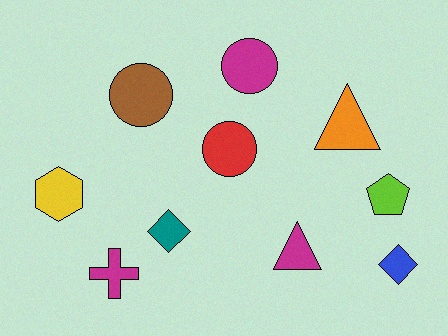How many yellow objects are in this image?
There is 1 yellow object.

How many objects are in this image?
There are 10 objects.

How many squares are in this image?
There are no squares.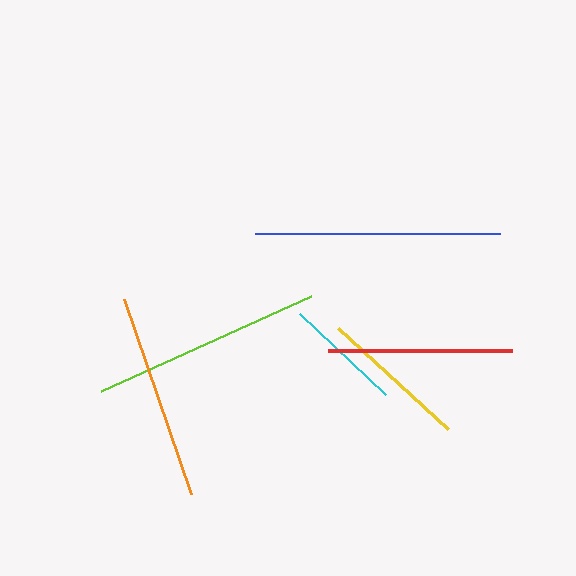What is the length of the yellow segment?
The yellow segment is approximately 149 pixels long.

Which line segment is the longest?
The blue line is the longest at approximately 245 pixels.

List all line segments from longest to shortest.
From longest to shortest: blue, lime, orange, red, yellow, cyan.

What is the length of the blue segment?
The blue segment is approximately 245 pixels long.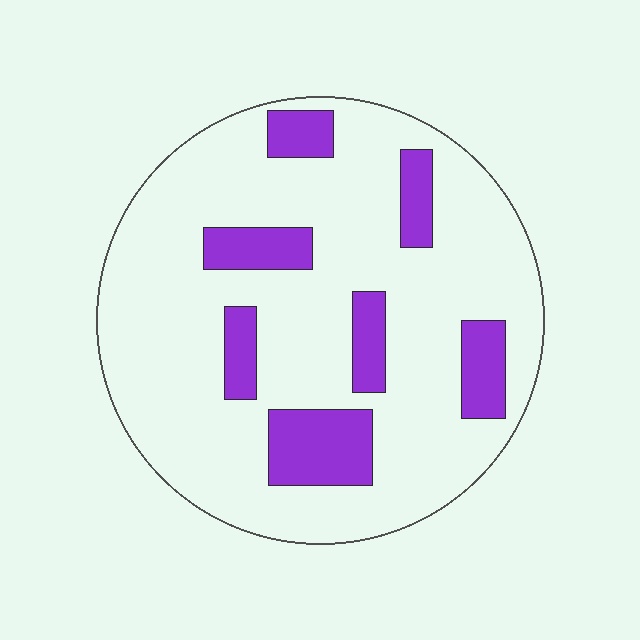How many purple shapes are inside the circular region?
7.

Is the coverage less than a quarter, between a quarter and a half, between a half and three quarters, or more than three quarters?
Less than a quarter.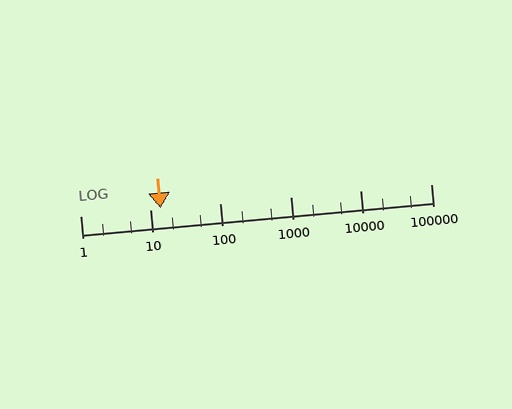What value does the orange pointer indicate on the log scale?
The pointer indicates approximately 14.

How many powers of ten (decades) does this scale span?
The scale spans 5 decades, from 1 to 100000.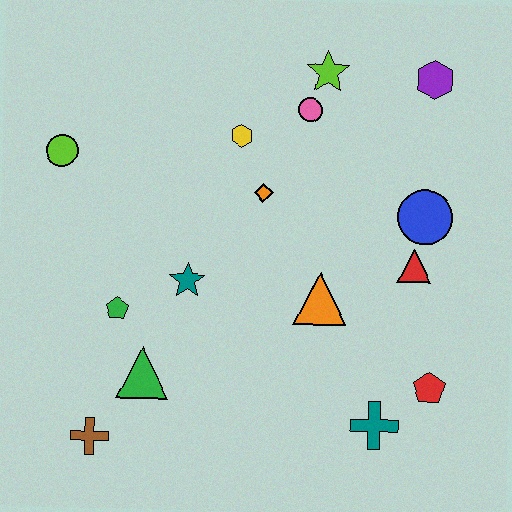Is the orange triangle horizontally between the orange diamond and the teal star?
No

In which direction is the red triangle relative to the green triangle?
The red triangle is to the right of the green triangle.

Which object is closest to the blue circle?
The red triangle is closest to the blue circle.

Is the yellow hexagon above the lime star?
No